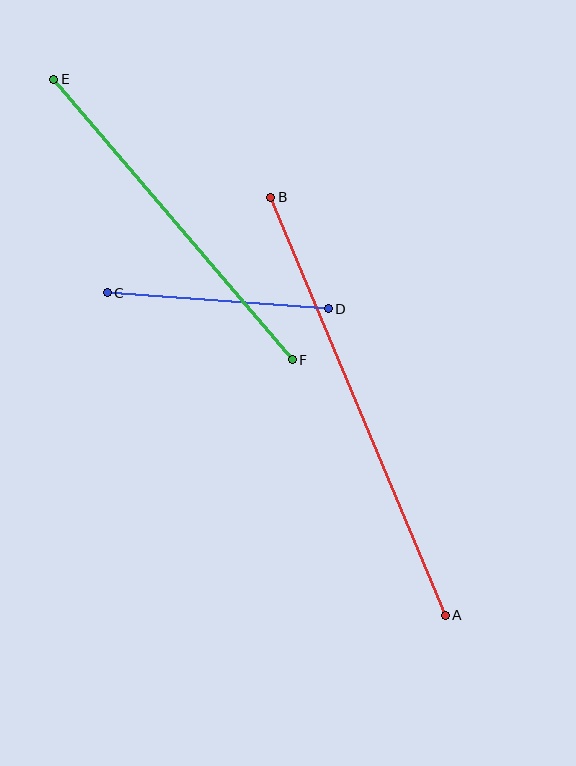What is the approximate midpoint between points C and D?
The midpoint is at approximately (218, 301) pixels.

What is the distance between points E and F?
The distance is approximately 368 pixels.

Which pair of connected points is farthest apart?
Points A and B are farthest apart.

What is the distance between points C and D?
The distance is approximately 222 pixels.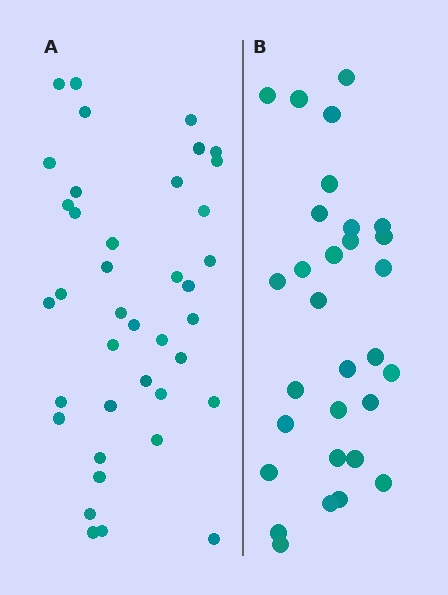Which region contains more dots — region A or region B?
Region A (the left region) has more dots.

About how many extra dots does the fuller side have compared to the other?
Region A has roughly 8 or so more dots than region B.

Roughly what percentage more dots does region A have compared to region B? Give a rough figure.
About 30% more.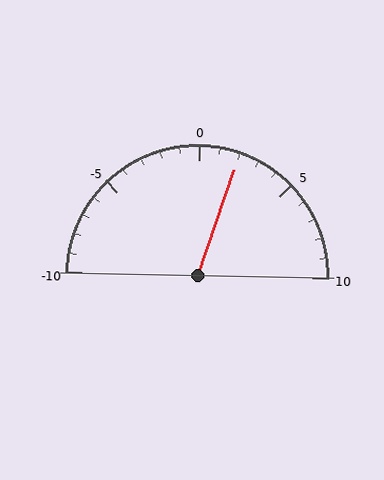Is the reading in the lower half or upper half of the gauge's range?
The reading is in the upper half of the range (-10 to 10).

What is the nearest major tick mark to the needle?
The nearest major tick mark is 0.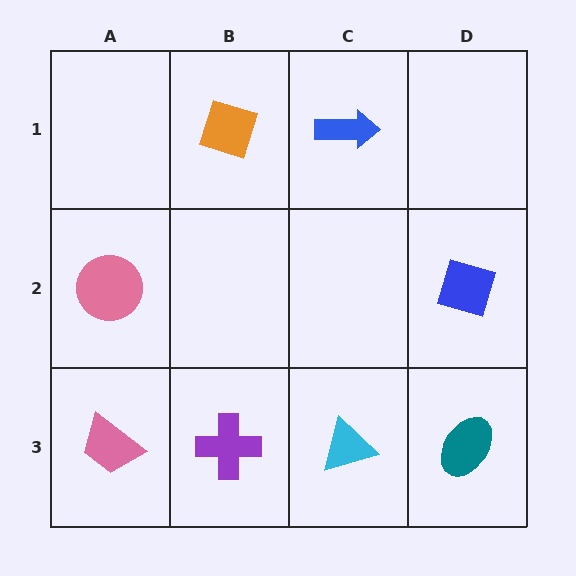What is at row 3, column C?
A cyan triangle.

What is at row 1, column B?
An orange diamond.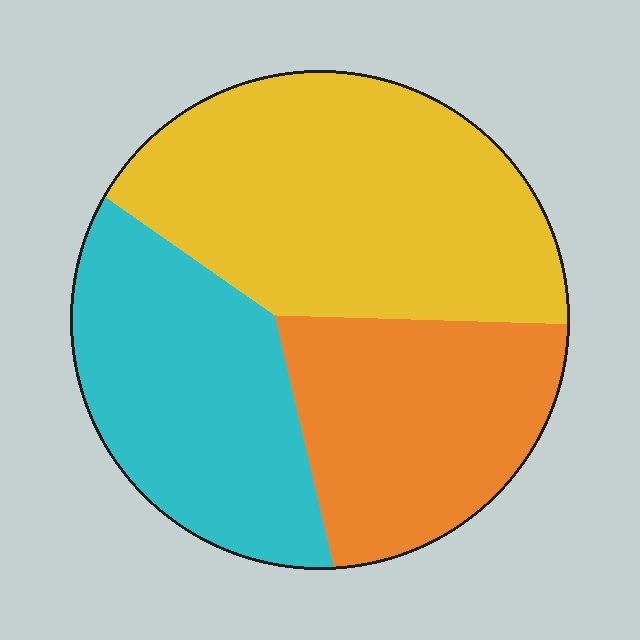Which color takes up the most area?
Yellow, at roughly 45%.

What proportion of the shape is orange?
Orange covers about 25% of the shape.